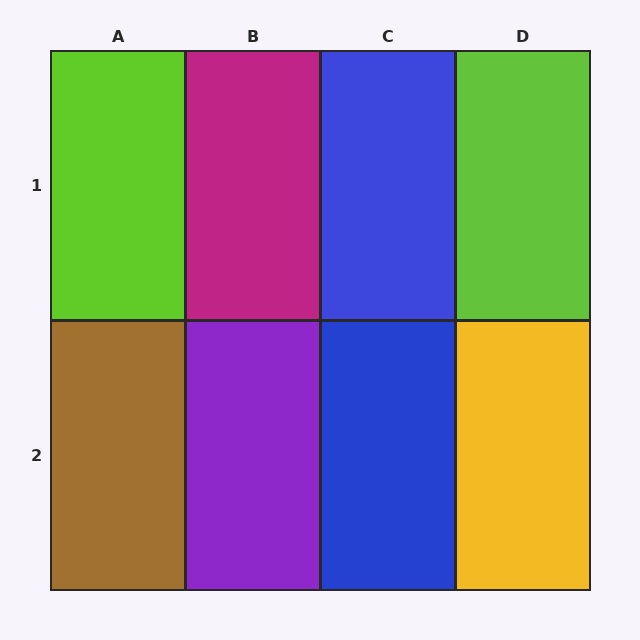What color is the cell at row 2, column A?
Brown.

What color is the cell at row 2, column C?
Blue.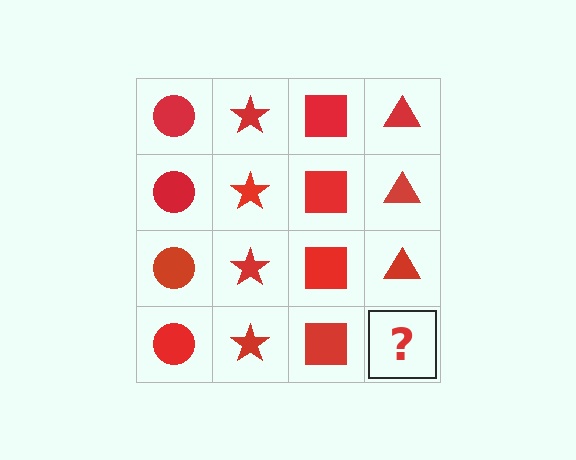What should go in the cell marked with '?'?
The missing cell should contain a red triangle.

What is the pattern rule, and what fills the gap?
The rule is that each column has a consistent shape. The gap should be filled with a red triangle.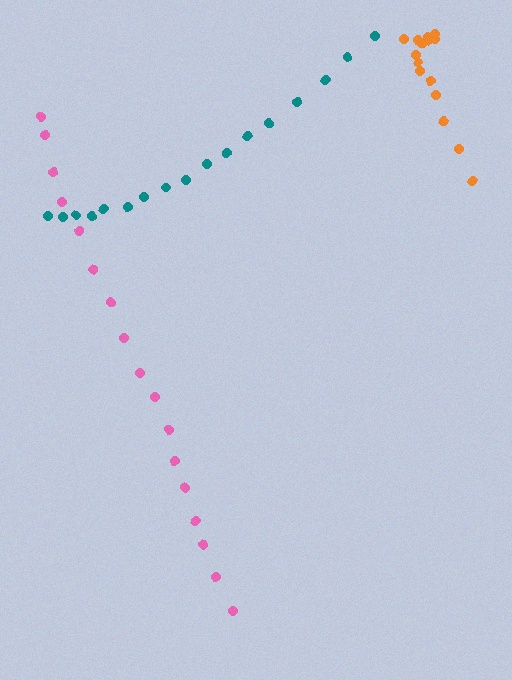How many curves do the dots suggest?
There are 3 distinct paths.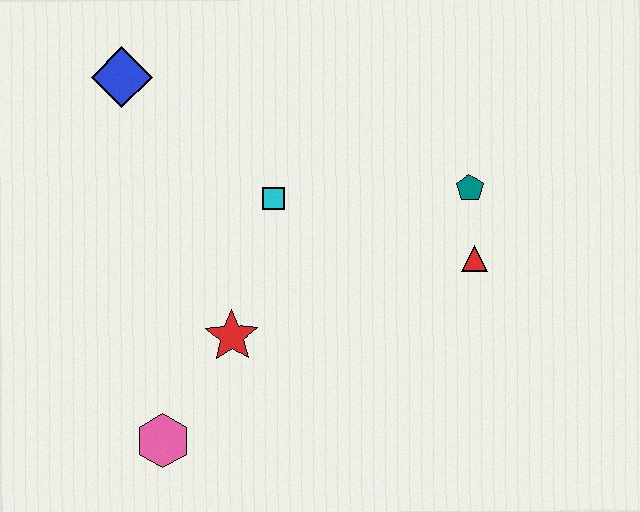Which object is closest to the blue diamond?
The cyan square is closest to the blue diamond.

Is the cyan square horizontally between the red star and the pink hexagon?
No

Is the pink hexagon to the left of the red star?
Yes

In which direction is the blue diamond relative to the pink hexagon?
The blue diamond is above the pink hexagon.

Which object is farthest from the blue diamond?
The red triangle is farthest from the blue diamond.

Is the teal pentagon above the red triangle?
Yes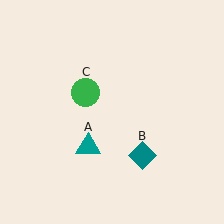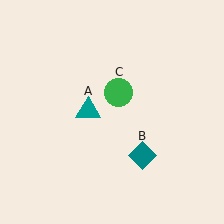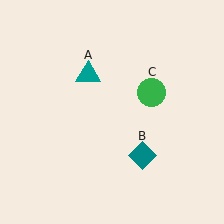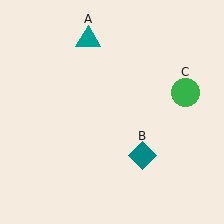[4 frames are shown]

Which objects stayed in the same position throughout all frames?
Teal diamond (object B) remained stationary.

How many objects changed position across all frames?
2 objects changed position: teal triangle (object A), green circle (object C).